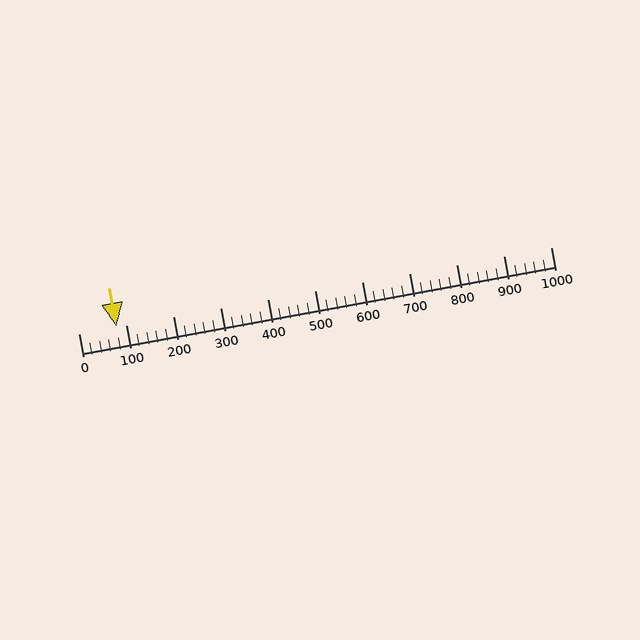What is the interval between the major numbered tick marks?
The major tick marks are spaced 100 units apart.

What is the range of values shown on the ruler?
The ruler shows values from 0 to 1000.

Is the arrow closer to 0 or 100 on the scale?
The arrow is closer to 100.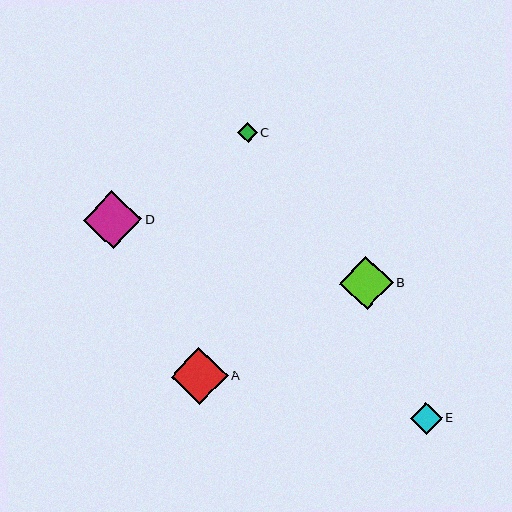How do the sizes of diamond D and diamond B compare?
Diamond D and diamond B are approximately the same size.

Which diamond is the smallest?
Diamond C is the smallest with a size of approximately 20 pixels.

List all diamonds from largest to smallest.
From largest to smallest: D, A, B, E, C.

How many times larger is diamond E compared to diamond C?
Diamond E is approximately 1.6 times the size of diamond C.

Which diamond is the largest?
Diamond D is the largest with a size of approximately 58 pixels.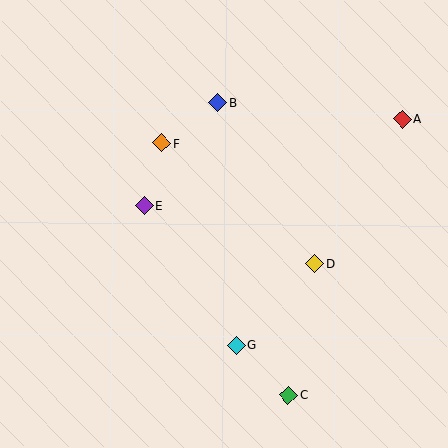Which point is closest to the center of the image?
Point E at (145, 206) is closest to the center.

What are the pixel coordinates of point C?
Point C is at (288, 395).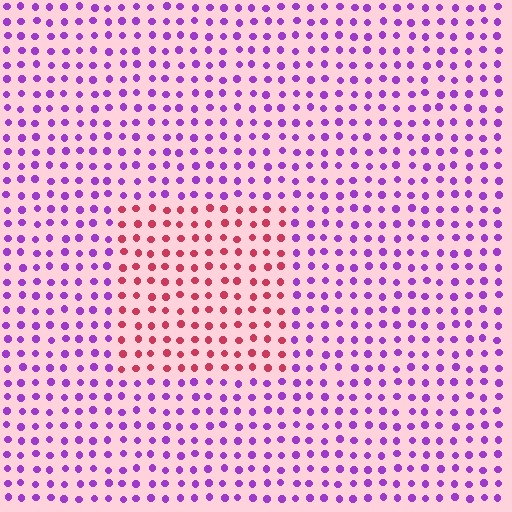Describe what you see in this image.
The image is filled with small purple elements in a uniform arrangement. A rectangle-shaped region is visible where the elements are tinted to a slightly different hue, forming a subtle color boundary.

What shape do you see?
I see a rectangle.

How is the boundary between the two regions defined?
The boundary is defined purely by a slight shift in hue (about 64 degrees). Spacing, size, and orientation are identical on both sides.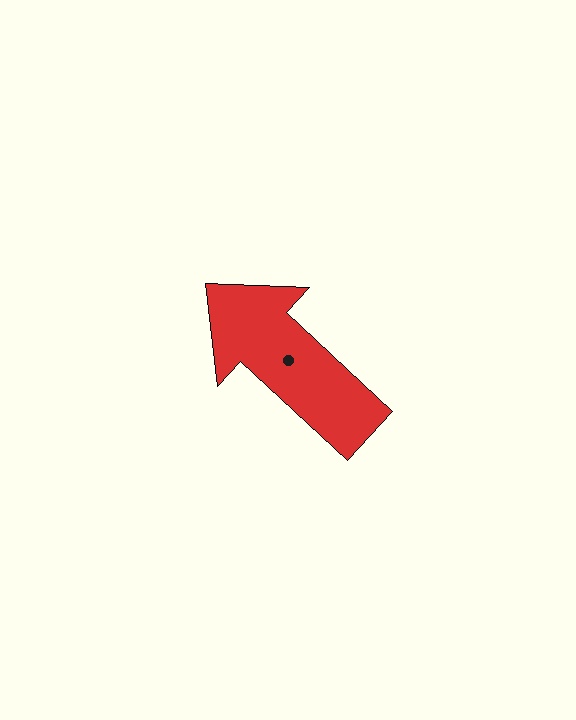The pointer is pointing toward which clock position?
Roughly 10 o'clock.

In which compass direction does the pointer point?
Northwest.